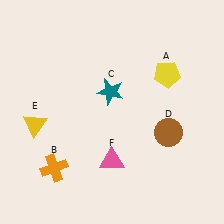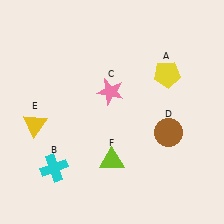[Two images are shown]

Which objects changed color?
B changed from orange to cyan. C changed from teal to pink. F changed from pink to lime.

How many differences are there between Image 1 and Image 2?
There are 3 differences between the two images.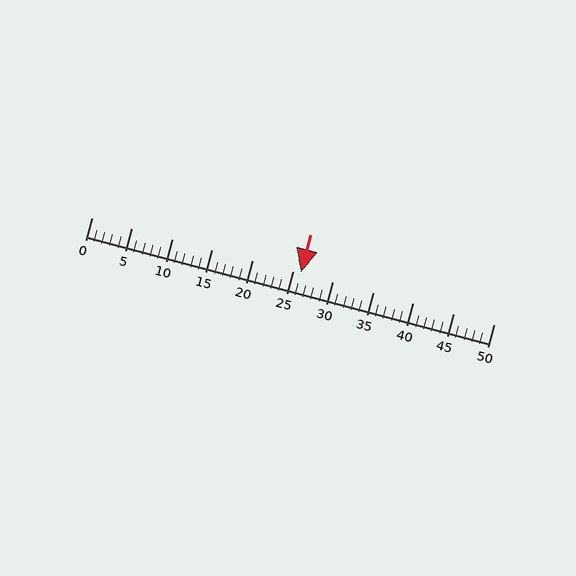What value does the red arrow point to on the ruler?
The red arrow points to approximately 26.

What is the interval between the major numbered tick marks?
The major tick marks are spaced 5 units apart.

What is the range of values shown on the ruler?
The ruler shows values from 0 to 50.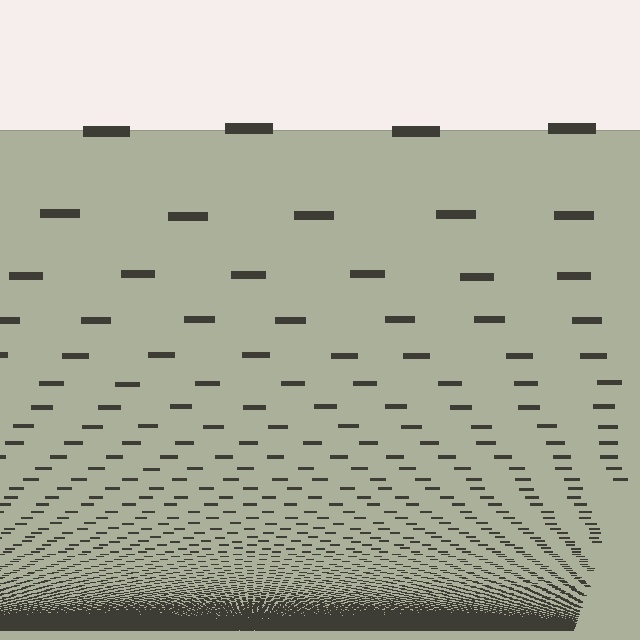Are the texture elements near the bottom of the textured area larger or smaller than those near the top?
Smaller. The gradient is inverted — elements near the bottom are smaller and denser.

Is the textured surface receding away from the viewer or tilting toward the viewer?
The surface appears to tilt toward the viewer. Texture elements get larger and sparser toward the top.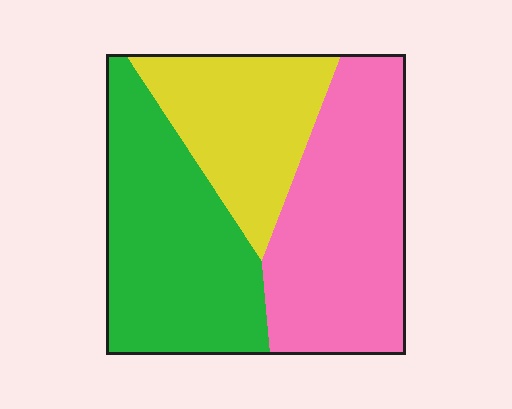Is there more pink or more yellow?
Pink.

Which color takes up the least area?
Yellow, at roughly 25%.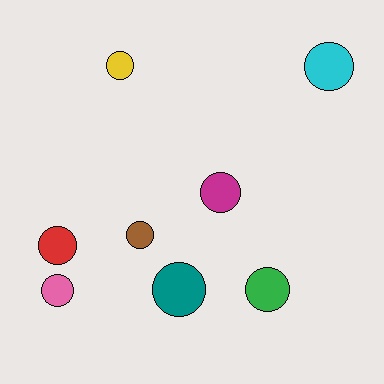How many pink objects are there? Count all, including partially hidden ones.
There is 1 pink object.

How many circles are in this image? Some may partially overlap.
There are 8 circles.